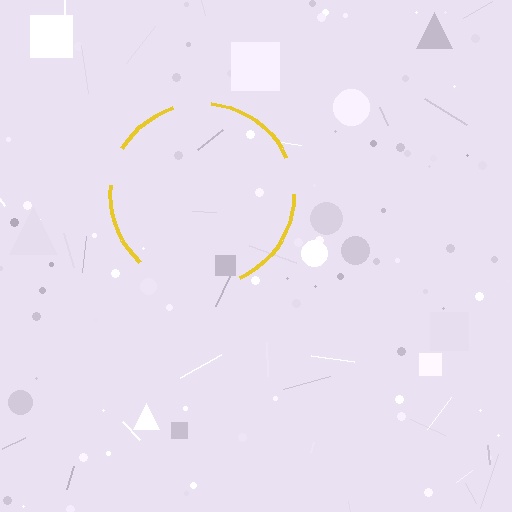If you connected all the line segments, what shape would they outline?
They would outline a circle.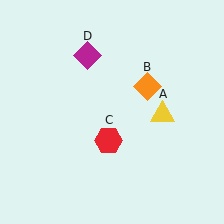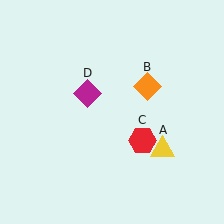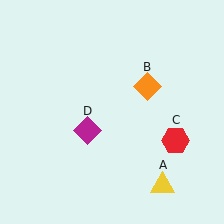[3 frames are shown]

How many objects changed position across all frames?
3 objects changed position: yellow triangle (object A), red hexagon (object C), magenta diamond (object D).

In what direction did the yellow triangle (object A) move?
The yellow triangle (object A) moved down.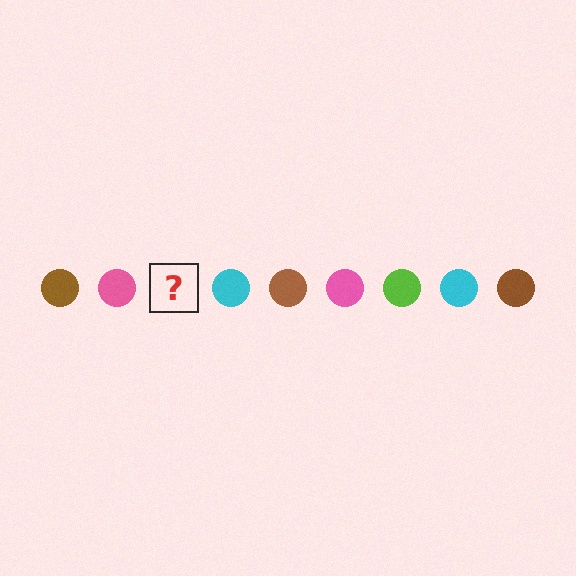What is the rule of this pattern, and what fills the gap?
The rule is that the pattern cycles through brown, pink, lime, cyan circles. The gap should be filled with a lime circle.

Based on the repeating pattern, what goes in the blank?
The blank should be a lime circle.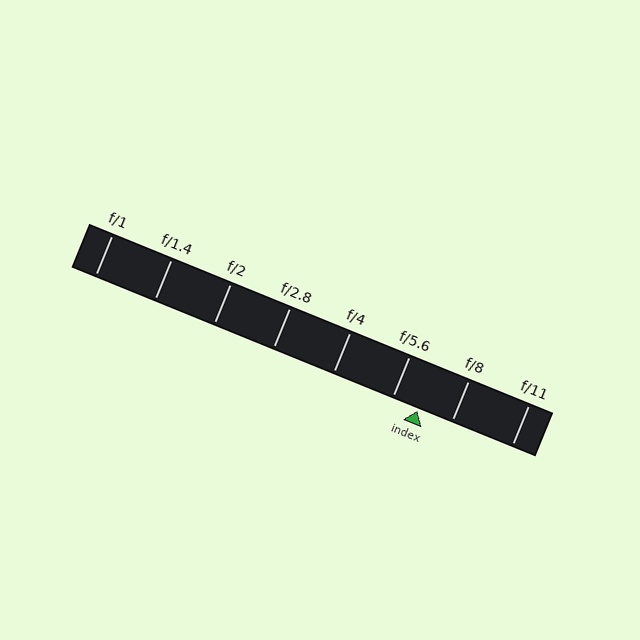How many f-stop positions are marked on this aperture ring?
There are 8 f-stop positions marked.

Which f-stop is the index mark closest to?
The index mark is closest to f/5.6.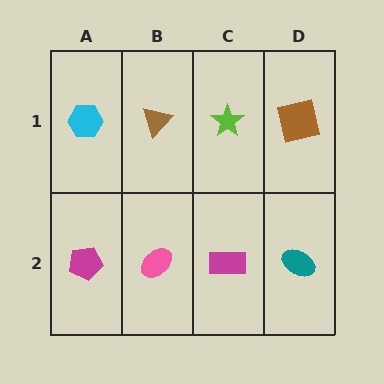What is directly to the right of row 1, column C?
A brown square.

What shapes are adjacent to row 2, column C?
A lime star (row 1, column C), a pink ellipse (row 2, column B), a teal ellipse (row 2, column D).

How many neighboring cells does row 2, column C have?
3.